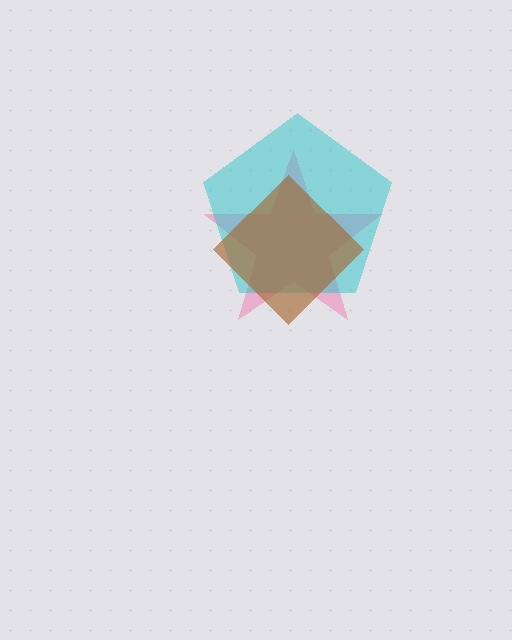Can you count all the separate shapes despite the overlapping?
Yes, there are 3 separate shapes.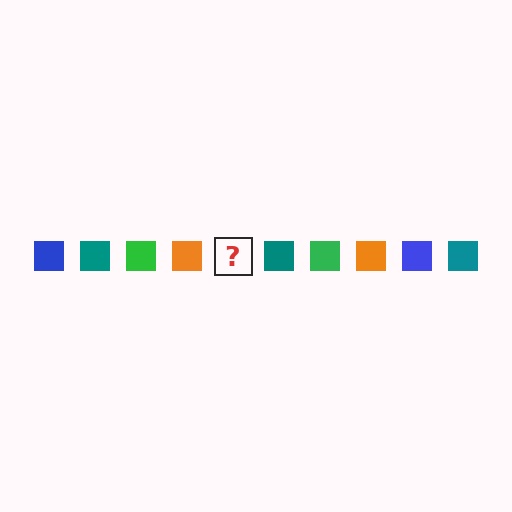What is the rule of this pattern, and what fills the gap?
The rule is that the pattern cycles through blue, teal, green, orange squares. The gap should be filled with a blue square.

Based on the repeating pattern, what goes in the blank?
The blank should be a blue square.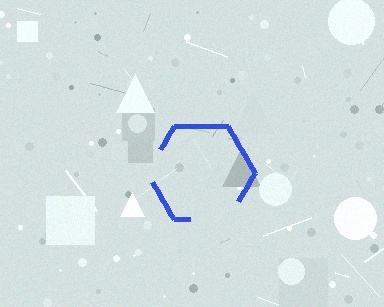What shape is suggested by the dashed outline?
The dashed outline suggests a hexagon.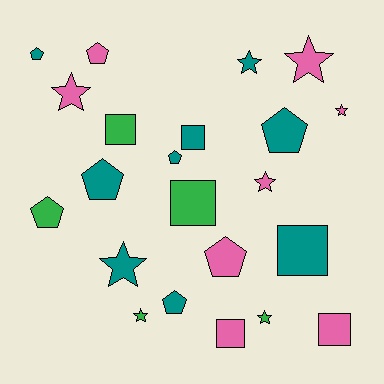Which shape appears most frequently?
Pentagon, with 8 objects.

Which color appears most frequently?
Teal, with 9 objects.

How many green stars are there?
There are 2 green stars.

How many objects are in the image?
There are 22 objects.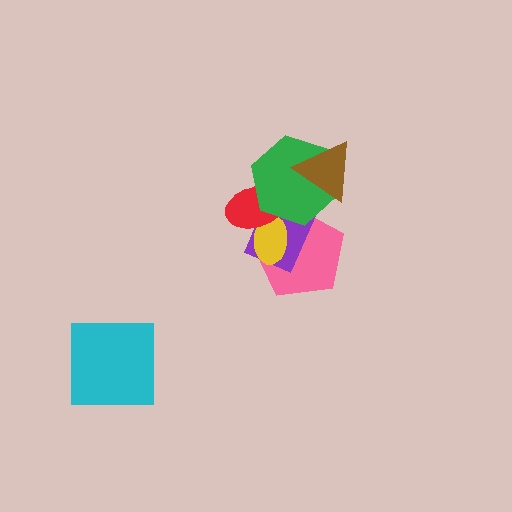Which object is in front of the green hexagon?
The brown triangle is in front of the green hexagon.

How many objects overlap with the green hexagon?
4 objects overlap with the green hexagon.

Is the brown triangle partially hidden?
No, no other shape covers it.